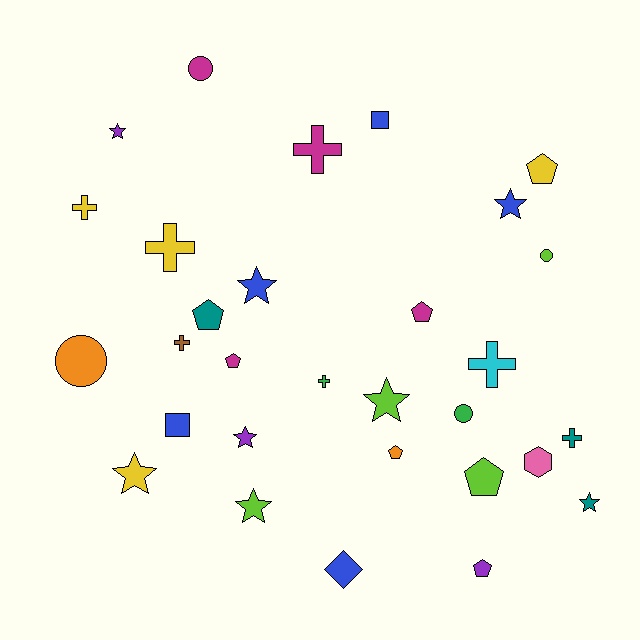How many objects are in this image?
There are 30 objects.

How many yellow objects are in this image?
There are 4 yellow objects.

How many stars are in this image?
There are 8 stars.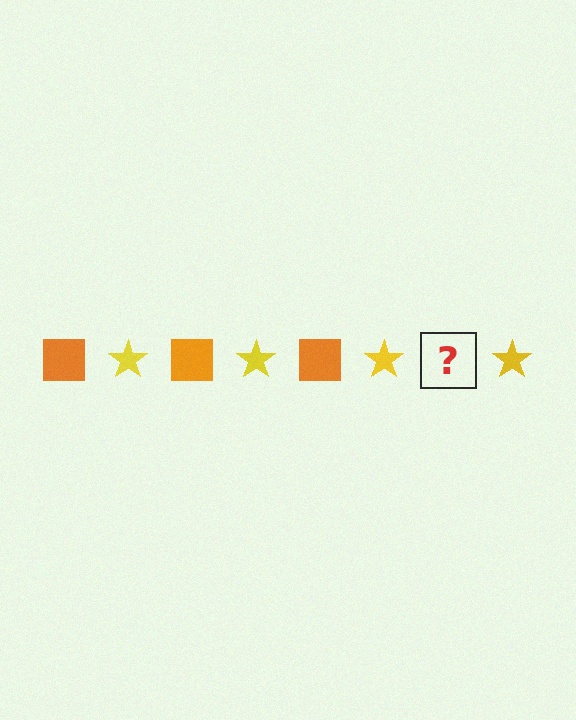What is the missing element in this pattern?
The missing element is an orange square.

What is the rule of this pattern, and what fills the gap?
The rule is that the pattern alternates between orange square and yellow star. The gap should be filled with an orange square.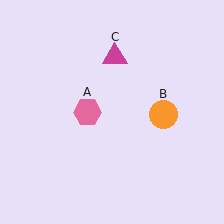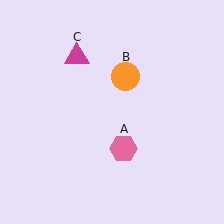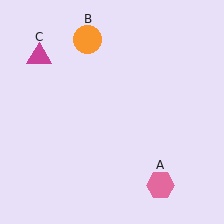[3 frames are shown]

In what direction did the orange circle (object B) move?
The orange circle (object B) moved up and to the left.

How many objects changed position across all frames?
3 objects changed position: pink hexagon (object A), orange circle (object B), magenta triangle (object C).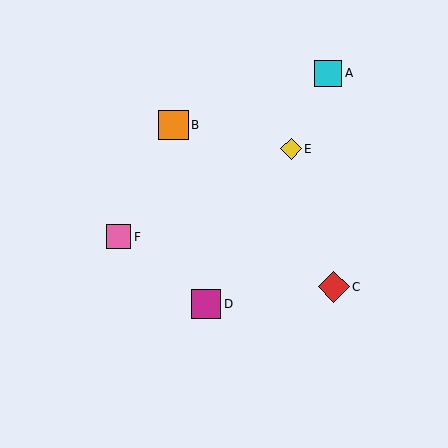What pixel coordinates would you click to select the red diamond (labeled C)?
Click at (334, 287) to select the red diamond C.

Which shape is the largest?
The red diamond (labeled C) is the largest.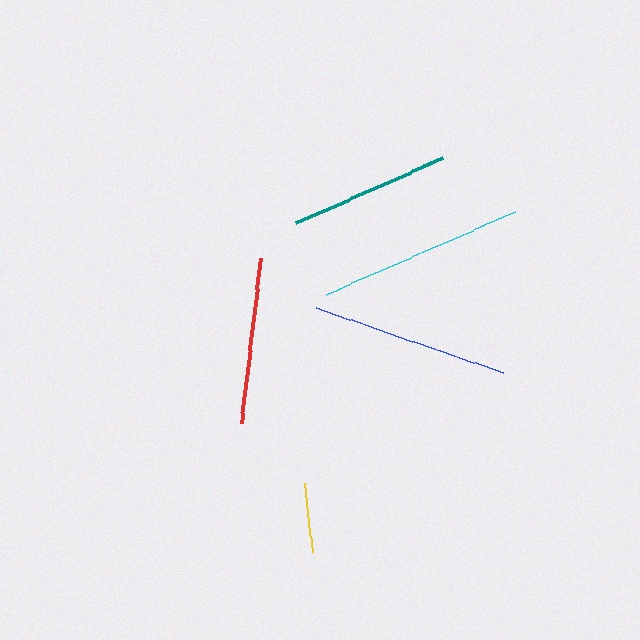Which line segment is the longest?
The cyan line is the longest at approximately 206 pixels.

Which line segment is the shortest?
The yellow line is the shortest at approximately 69 pixels.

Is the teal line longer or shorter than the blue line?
The blue line is longer than the teal line.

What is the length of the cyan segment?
The cyan segment is approximately 206 pixels long.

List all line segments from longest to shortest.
From longest to shortest: cyan, blue, red, teal, yellow.